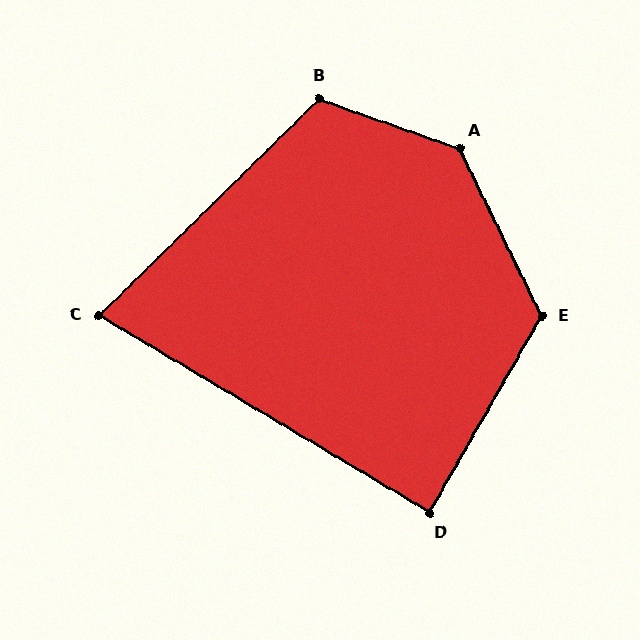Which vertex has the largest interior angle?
A, at approximately 135 degrees.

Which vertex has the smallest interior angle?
C, at approximately 75 degrees.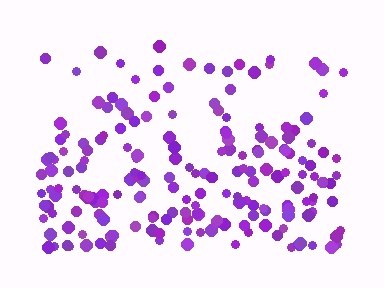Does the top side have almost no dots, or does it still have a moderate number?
Still a moderate number, just noticeably fewer than the bottom.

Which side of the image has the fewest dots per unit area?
The top.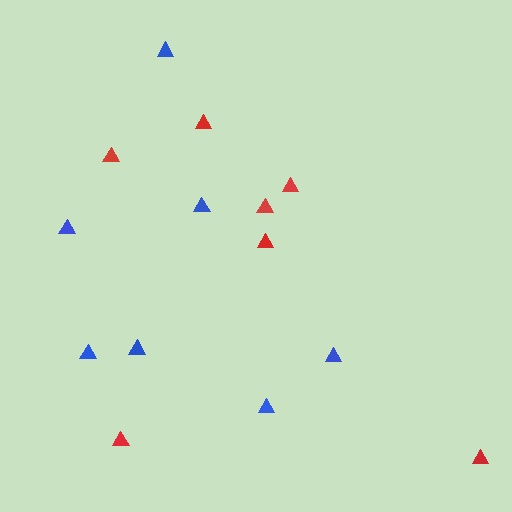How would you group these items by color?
There are 2 groups: one group of blue triangles (7) and one group of red triangles (7).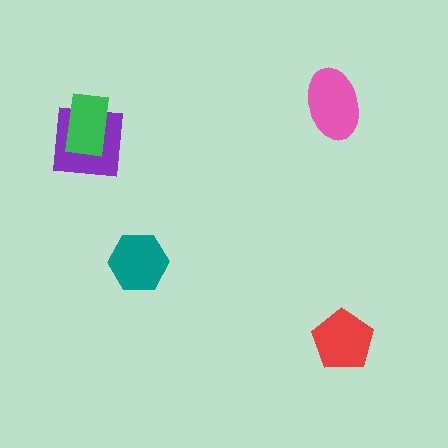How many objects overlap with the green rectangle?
1 object overlaps with the green rectangle.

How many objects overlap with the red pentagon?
0 objects overlap with the red pentagon.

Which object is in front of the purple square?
The green rectangle is in front of the purple square.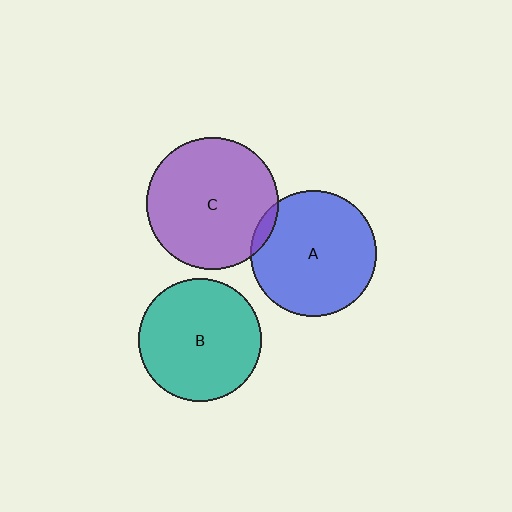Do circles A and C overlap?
Yes.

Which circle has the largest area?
Circle C (purple).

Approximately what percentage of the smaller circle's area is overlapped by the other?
Approximately 5%.